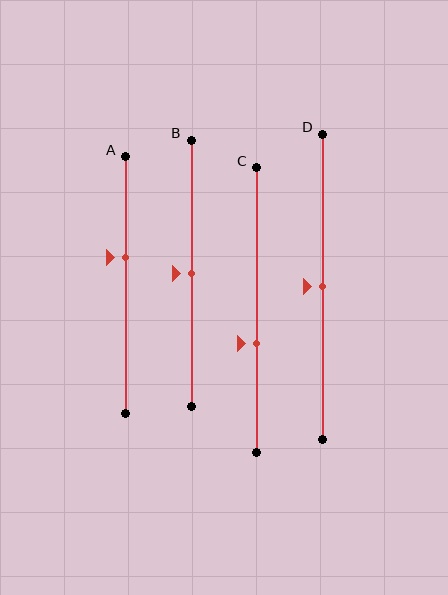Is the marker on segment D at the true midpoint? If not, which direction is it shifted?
Yes, the marker on segment D is at the true midpoint.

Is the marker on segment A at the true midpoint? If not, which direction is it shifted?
No, the marker on segment A is shifted upward by about 11% of the segment length.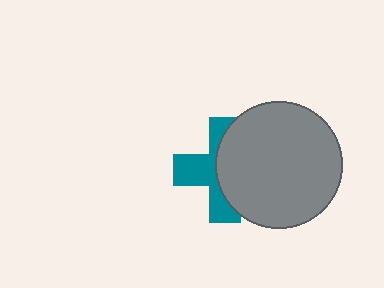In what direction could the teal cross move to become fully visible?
The teal cross could move left. That would shift it out from behind the gray circle entirely.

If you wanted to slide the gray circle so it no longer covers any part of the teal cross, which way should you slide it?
Slide it right — that is the most direct way to separate the two shapes.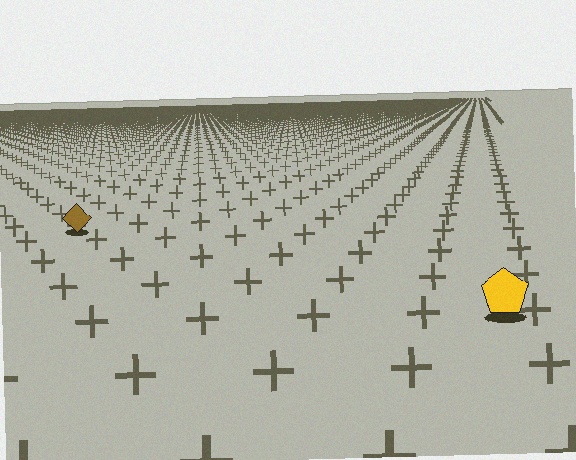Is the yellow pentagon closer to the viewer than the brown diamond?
Yes. The yellow pentagon is closer — you can tell from the texture gradient: the ground texture is coarser near it.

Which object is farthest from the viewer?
The brown diamond is farthest from the viewer. It appears smaller and the ground texture around it is denser.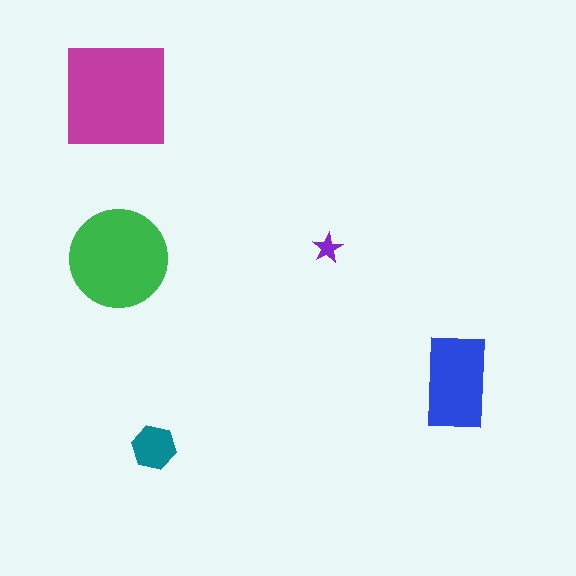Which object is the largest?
The magenta square.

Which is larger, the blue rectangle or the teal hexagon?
The blue rectangle.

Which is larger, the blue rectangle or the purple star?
The blue rectangle.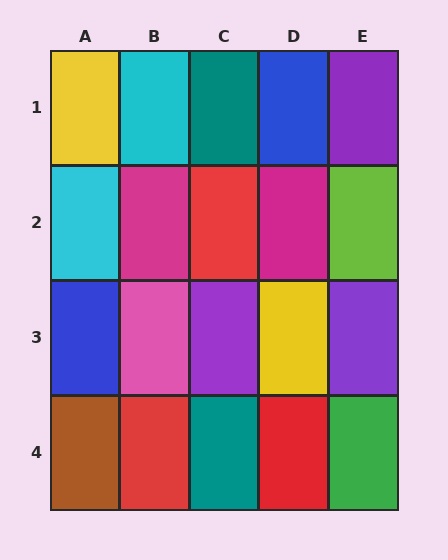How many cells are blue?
2 cells are blue.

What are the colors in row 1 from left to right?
Yellow, cyan, teal, blue, purple.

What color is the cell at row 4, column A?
Brown.